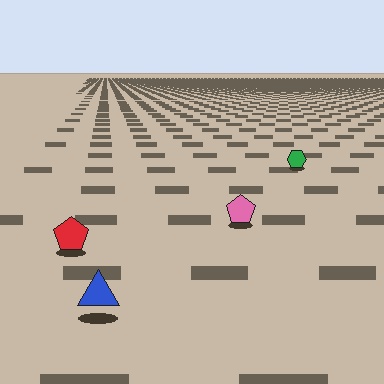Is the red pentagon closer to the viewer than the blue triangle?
No. The blue triangle is closer — you can tell from the texture gradient: the ground texture is coarser near it.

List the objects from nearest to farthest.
From nearest to farthest: the blue triangle, the red pentagon, the pink pentagon, the green hexagon.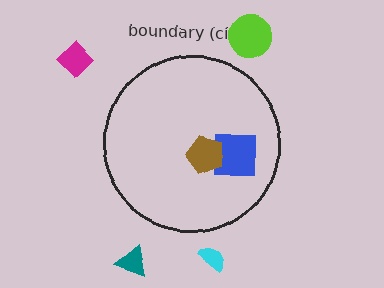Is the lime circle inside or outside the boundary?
Outside.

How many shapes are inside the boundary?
2 inside, 4 outside.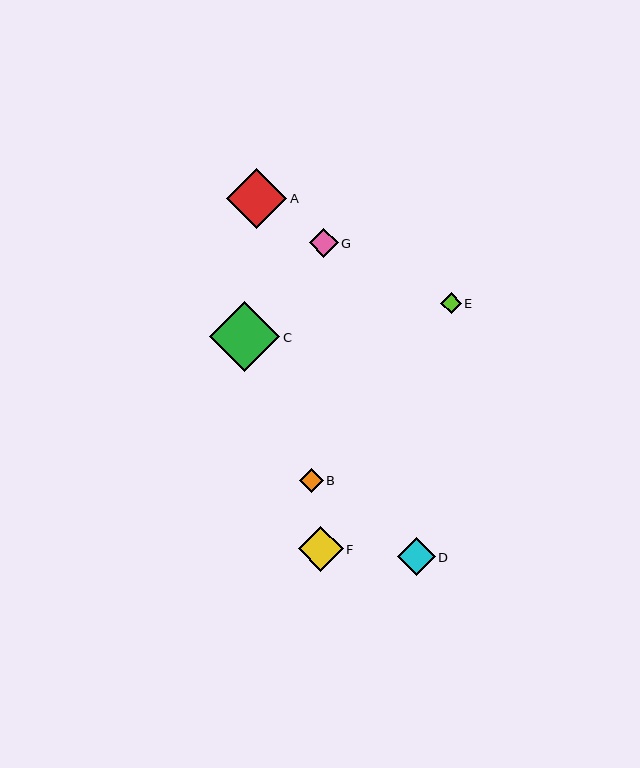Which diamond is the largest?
Diamond C is the largest with a size of approximately 70 pixels.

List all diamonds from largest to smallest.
From largest to smallest: C, A, F, D, G, B, E.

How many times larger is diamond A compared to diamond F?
Diamond A is approximately 1.3 times the size of diamond F.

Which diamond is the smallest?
Diamond E is the smallest with a size of approximately 20 pixels.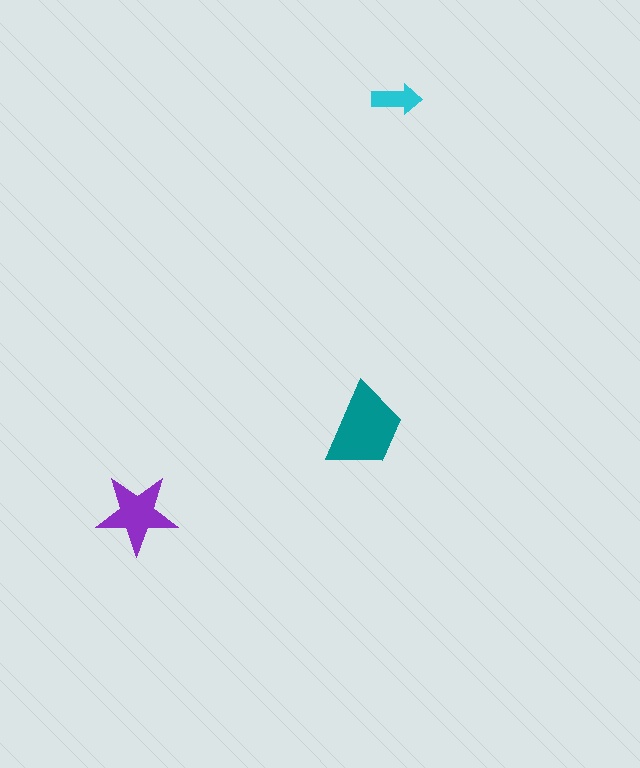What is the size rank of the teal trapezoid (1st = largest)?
1st.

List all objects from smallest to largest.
The cyan arrow, the purple star, the teal trapezoid.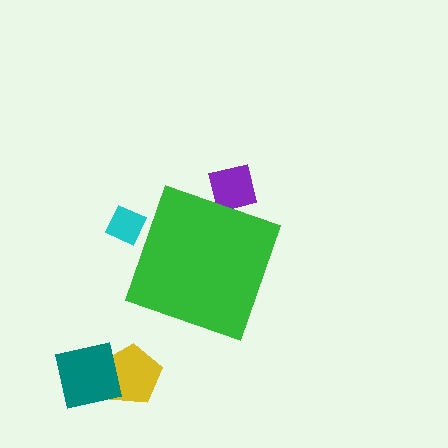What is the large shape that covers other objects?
A green diamond.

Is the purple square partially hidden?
Yes, the purple square is partially hidden behind the green diamond.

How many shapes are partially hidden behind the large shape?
2 shapes are partially hidden.